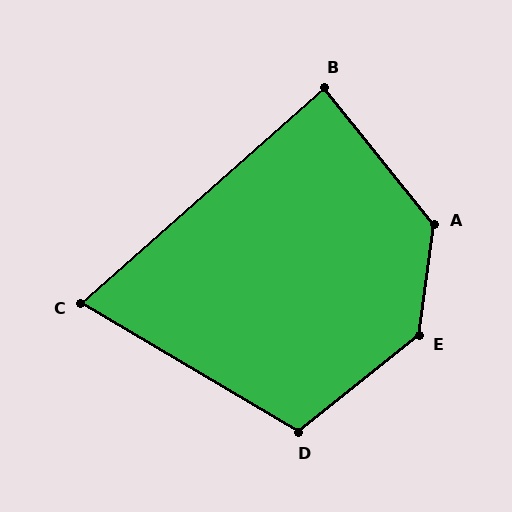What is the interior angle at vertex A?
Approximately 133 degrees (obtuse).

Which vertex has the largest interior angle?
E, at approximately 137 degrees.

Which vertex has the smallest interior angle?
C, at approximately 72 degrees.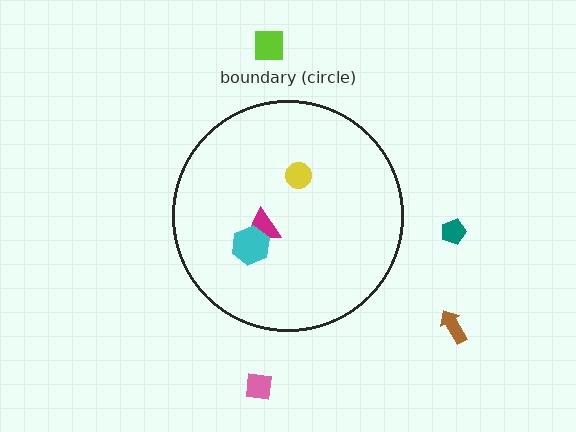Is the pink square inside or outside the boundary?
Outside.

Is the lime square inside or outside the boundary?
Outside.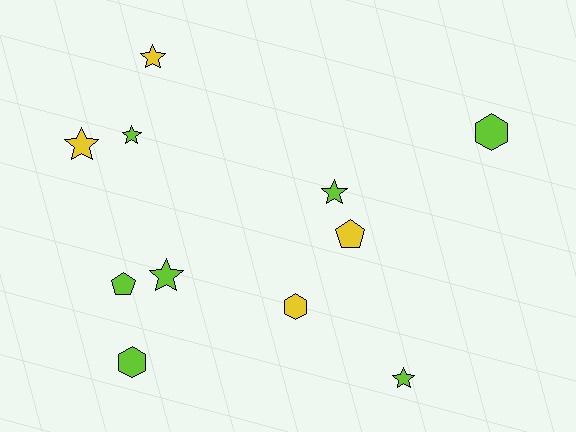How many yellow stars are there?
There are 2 yellow stars.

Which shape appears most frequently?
Star, with 6 objects.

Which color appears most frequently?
Lime, with 7 objects.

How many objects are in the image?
There are 11 objects.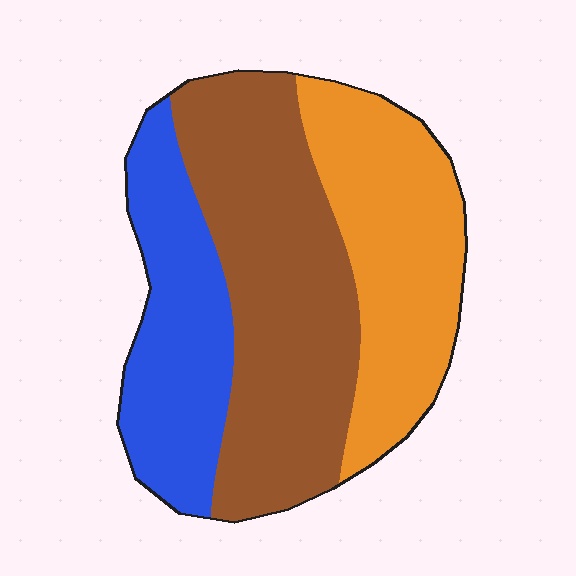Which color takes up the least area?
Blue, at roughly 25%.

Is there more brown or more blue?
Brown.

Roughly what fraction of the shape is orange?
Orange covers around 30% of the shape.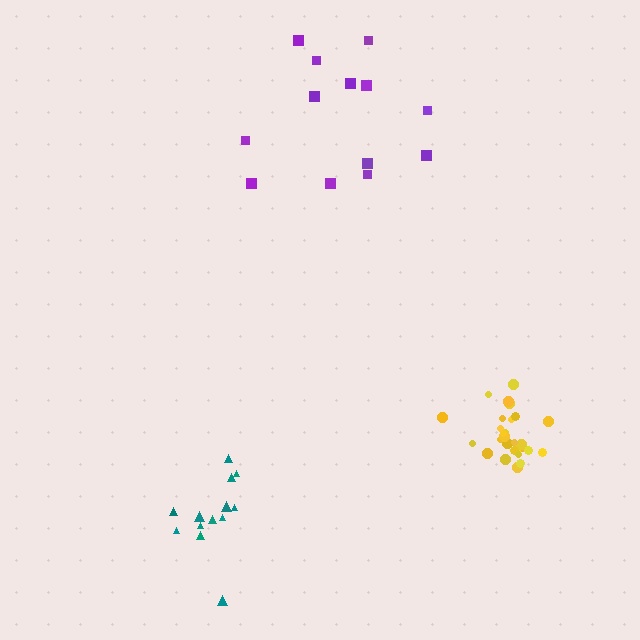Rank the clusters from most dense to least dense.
yellow, teal, purple.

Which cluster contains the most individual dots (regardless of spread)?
Yellow (28).